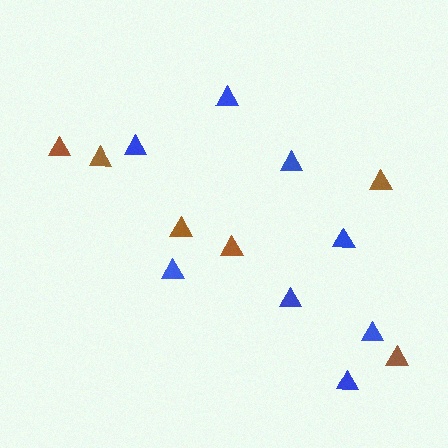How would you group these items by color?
There are 2 groups: one group of brown triangles (6) and one group of blue triangles (8).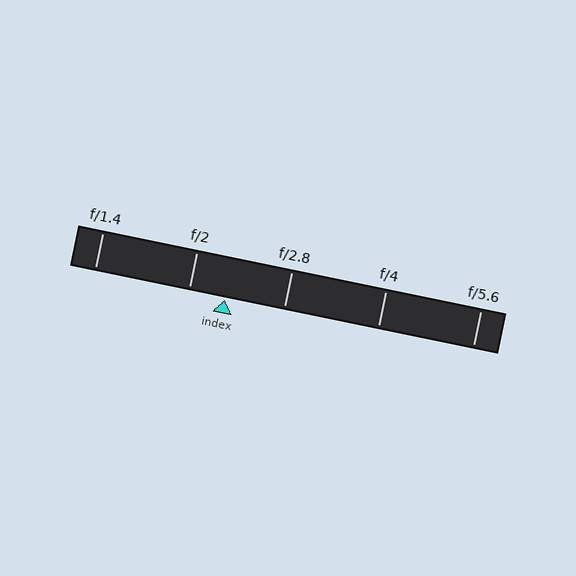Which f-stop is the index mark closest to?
The index mark is closest to f/2.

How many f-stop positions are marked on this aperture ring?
There are 5 f-stop positions marked.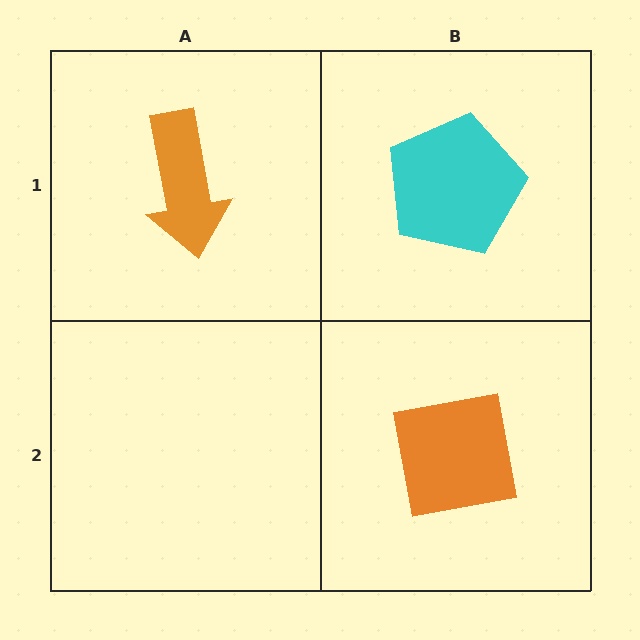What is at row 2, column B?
An orange square.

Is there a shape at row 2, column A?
No, that cell is empty.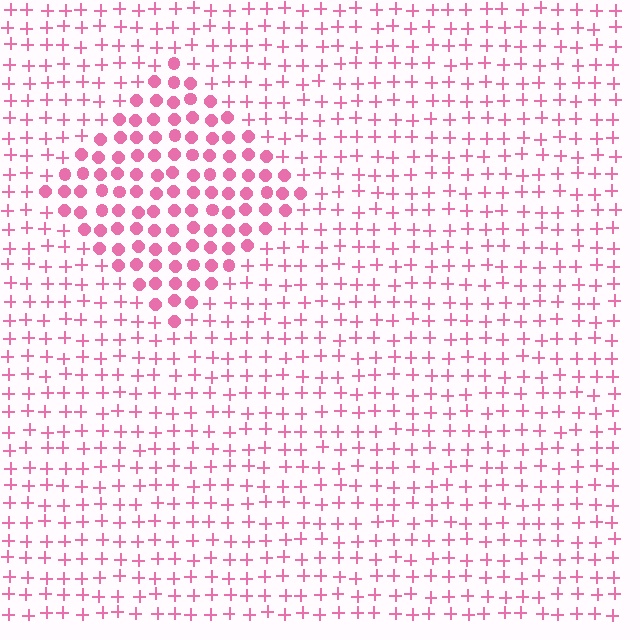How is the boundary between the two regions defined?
The boundary is defined by a change in element shape: circles inside vs. plus signs outside. All elements share the same color and spacing.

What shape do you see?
I see a diamond.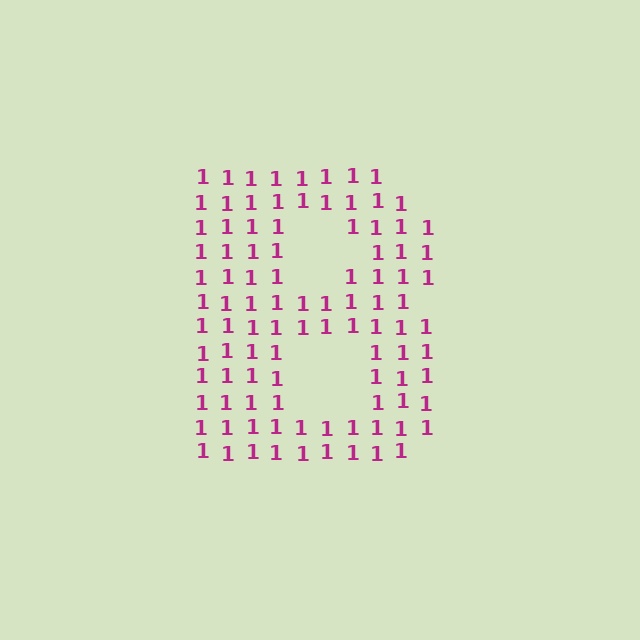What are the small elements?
The small elements are digit 1's.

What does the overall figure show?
The overall figure shows the letter B.